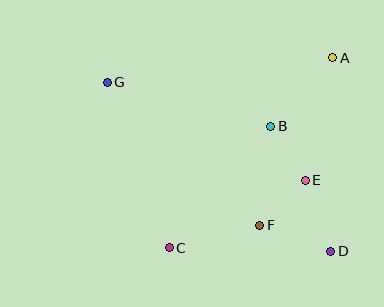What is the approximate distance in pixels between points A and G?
The distance between A and G is approximately 227 pixels.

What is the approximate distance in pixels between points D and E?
The distance between D and E is approximately 76 pixels.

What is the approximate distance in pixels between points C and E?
The distance between C and E is approximately 152 pixels.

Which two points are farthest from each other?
Points D and G are farthest from each other.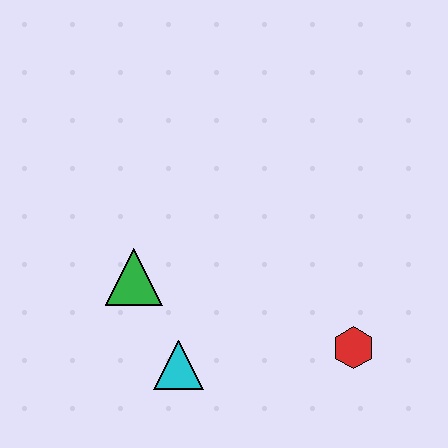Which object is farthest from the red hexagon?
The green triangle is farthest from the red hexagon.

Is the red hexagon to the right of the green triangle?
Yes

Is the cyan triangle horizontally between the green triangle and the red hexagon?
Yes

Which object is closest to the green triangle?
The cyan triangle is closest to the green triangle.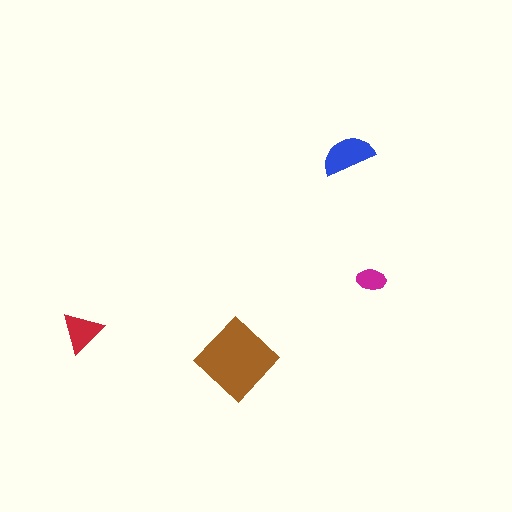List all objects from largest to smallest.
The brown diamond, the blue semicircle, the red triangle, the magenta ellipse.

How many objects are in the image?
There are 4 objects in the image.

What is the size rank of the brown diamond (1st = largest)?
1st.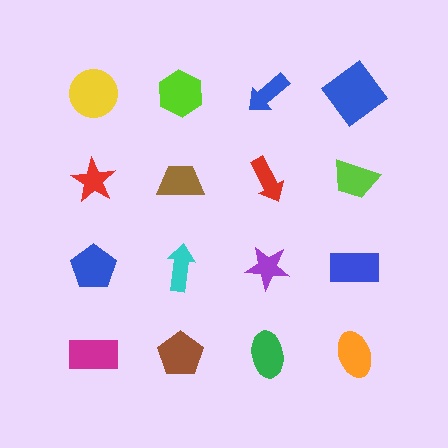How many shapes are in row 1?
4 shapes.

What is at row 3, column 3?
A purple star.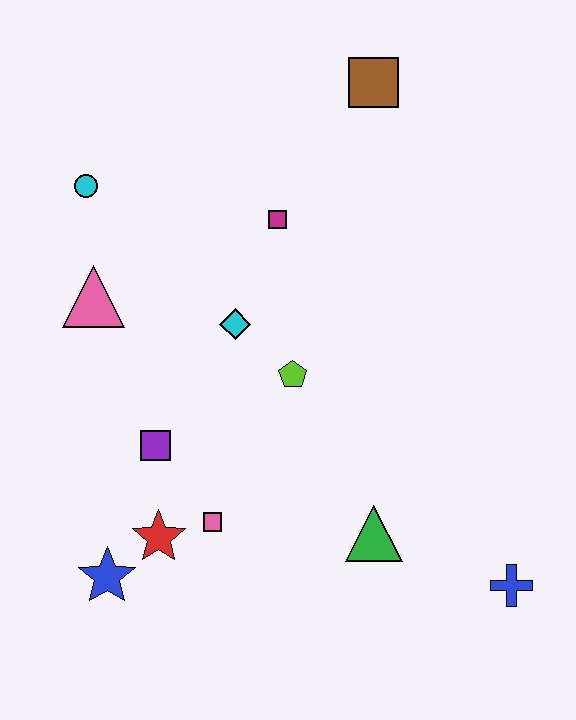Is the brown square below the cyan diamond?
No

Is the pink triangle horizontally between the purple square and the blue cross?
No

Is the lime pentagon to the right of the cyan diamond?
Yes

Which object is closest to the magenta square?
The cyan diamond is closest to the magenta square.